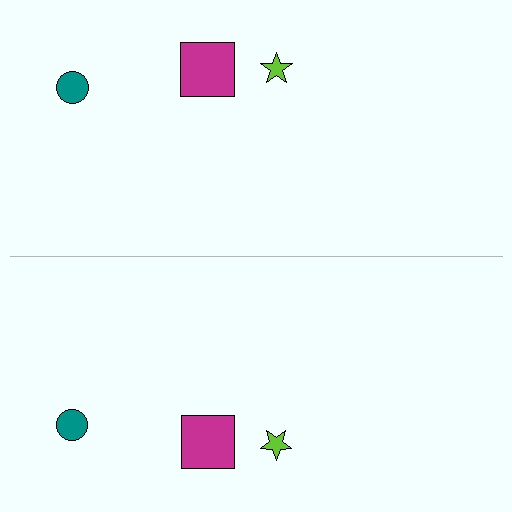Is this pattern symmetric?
Yes, this pattern has bilateral (reflection) symmetry.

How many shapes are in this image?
There are 6 shapes in this image.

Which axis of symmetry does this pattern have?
The pattern has a horizontal axis of symmetry running through the center of the image.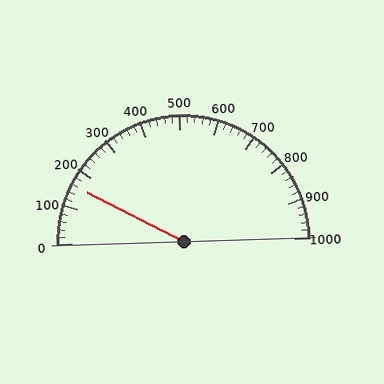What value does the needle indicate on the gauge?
The needle indicates approximately 160.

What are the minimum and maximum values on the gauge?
The gauge ranges from 0 to 1000.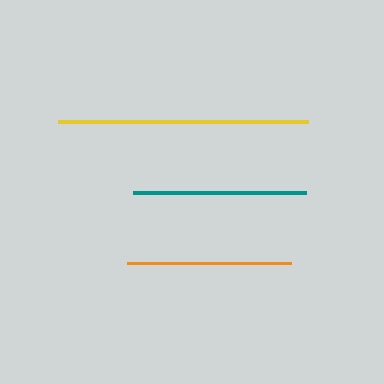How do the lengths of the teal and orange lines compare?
The teal and orange lines are approximately the same length.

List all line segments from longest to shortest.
From longest to shortest: yellow, teal, orange.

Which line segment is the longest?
The yellow line is the longest at approximately 250 pixels.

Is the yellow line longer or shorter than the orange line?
The yellow line is longer than the orange line.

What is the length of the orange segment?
The orange segment is approximately 164 pixels long.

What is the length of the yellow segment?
The yellow segment is approximately 250 pixels long.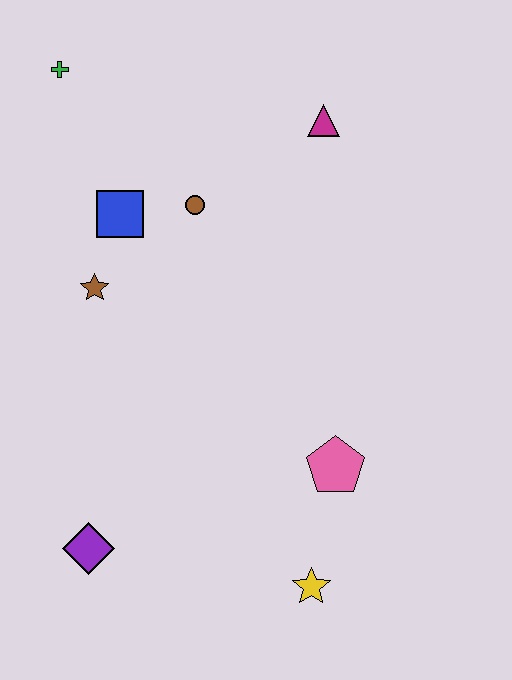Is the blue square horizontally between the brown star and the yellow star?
Yes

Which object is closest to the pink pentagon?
The yellow star is closest to the pink pentagon.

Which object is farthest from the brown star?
The yellow star is farthest from the brown star.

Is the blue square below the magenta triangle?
Yes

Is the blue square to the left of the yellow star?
Yes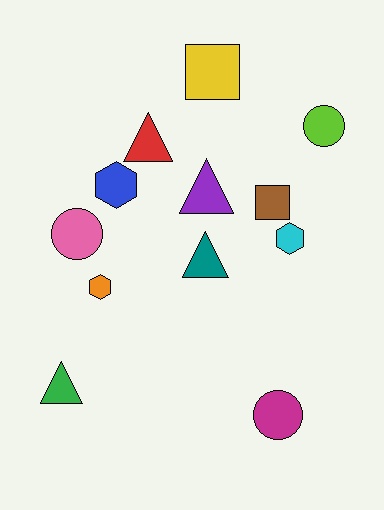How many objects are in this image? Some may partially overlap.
There are 12 objects.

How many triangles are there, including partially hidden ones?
There are 4 triangles.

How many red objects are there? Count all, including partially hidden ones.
There is 1 red object.